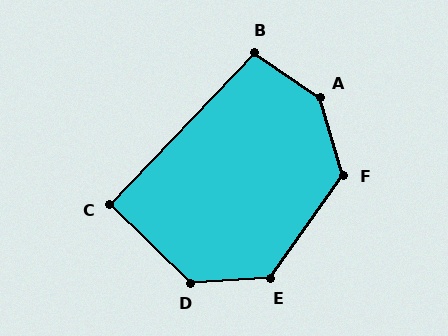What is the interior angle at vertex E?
Approximately 129 degrees (obtuse).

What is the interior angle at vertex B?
Approximately 99 degrees (obtuse).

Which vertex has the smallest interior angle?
C, at approximately 91 degrees.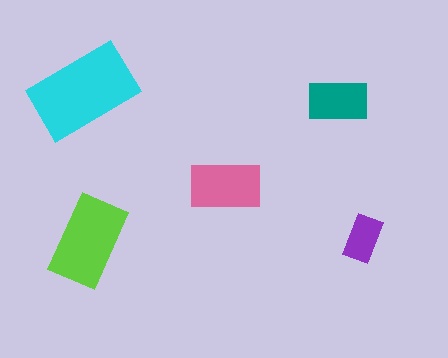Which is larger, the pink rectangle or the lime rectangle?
The lime one.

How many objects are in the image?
There are 5 objects in the image.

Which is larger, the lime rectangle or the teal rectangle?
The lime one.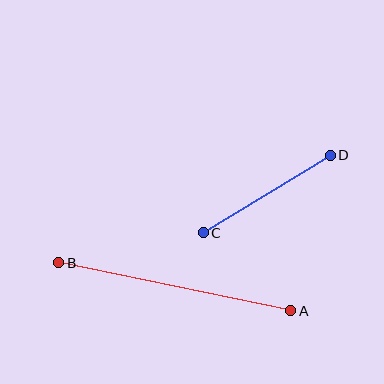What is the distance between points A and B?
The distance is approximately 237 pixels.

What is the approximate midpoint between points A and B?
The midpoint is at approximately (175, 287) pixels.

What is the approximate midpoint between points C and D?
The midpoint is at approximately (267, 194) pixels.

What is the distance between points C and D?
The distance is approximately 148 pixels.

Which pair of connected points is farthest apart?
Points A and B are farthest apart.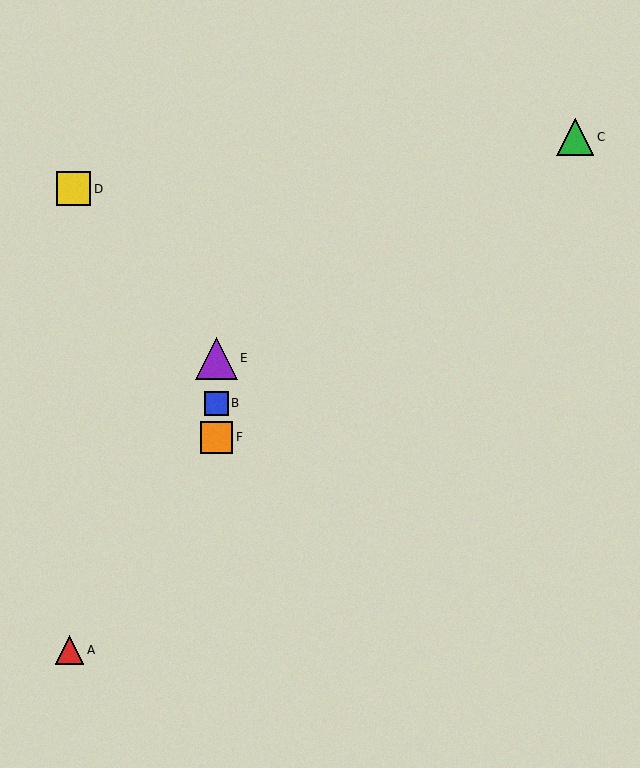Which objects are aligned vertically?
Objects B, E, F are aligned vertically.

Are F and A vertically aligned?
No, F is at x≈217 and A is at x≈70.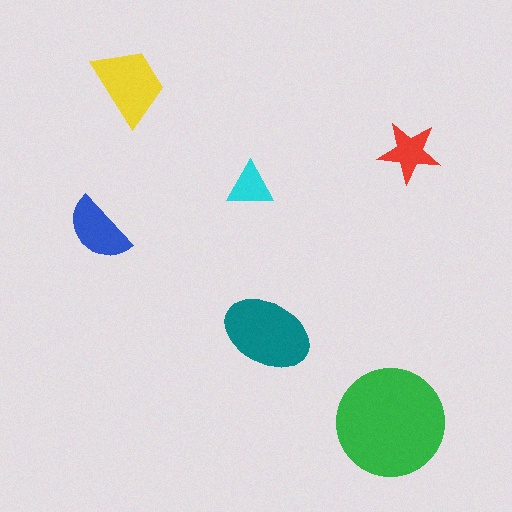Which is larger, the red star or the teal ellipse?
The teal ellipse.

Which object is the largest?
The green circle.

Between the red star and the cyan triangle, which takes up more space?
The red star.